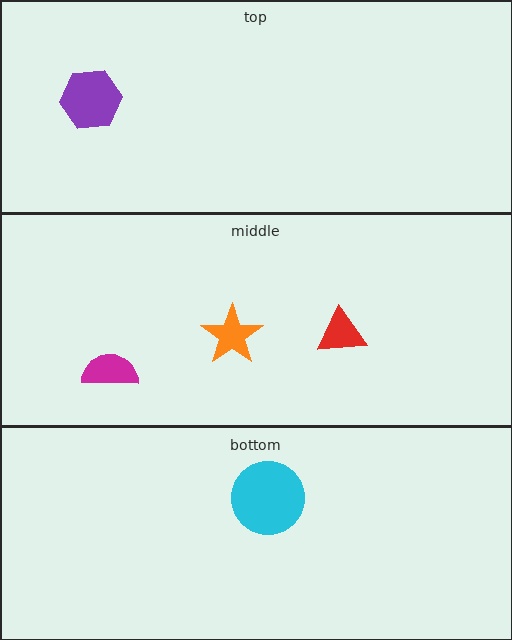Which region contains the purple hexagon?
The top region.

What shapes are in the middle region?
The magenta semicircle, the orange star, the red triangle.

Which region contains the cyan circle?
The bottom region.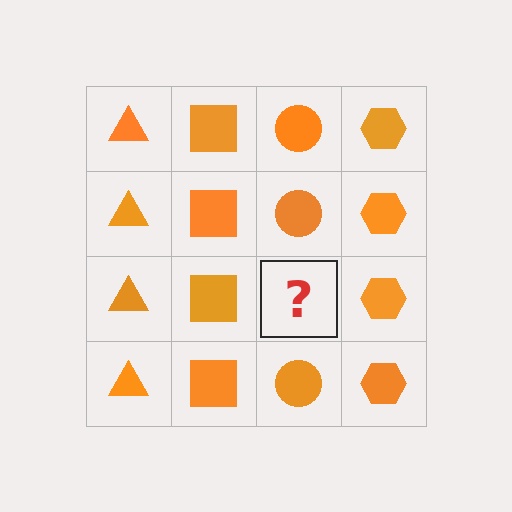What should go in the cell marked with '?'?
The missing cell should contain an orange circle.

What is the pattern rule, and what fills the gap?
The rule is that each column has a consistent shape. The gap should be filled with an orange circle.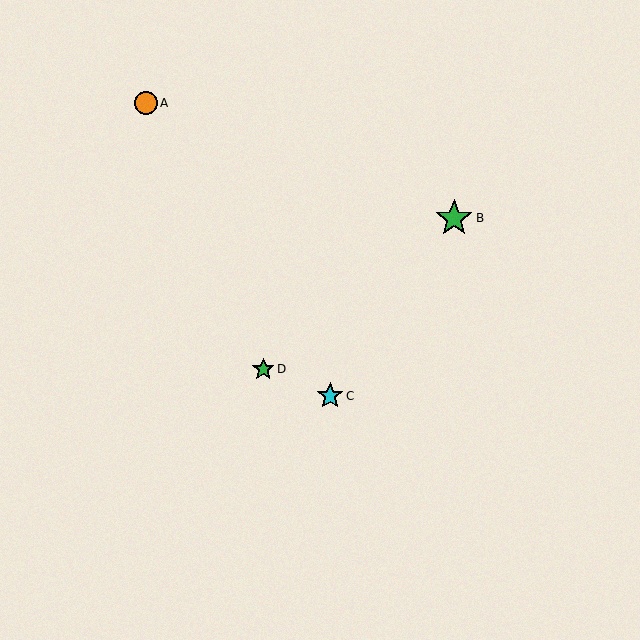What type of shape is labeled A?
Shape A is an orange circle.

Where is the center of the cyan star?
The center of the cyan star is at (330, 396).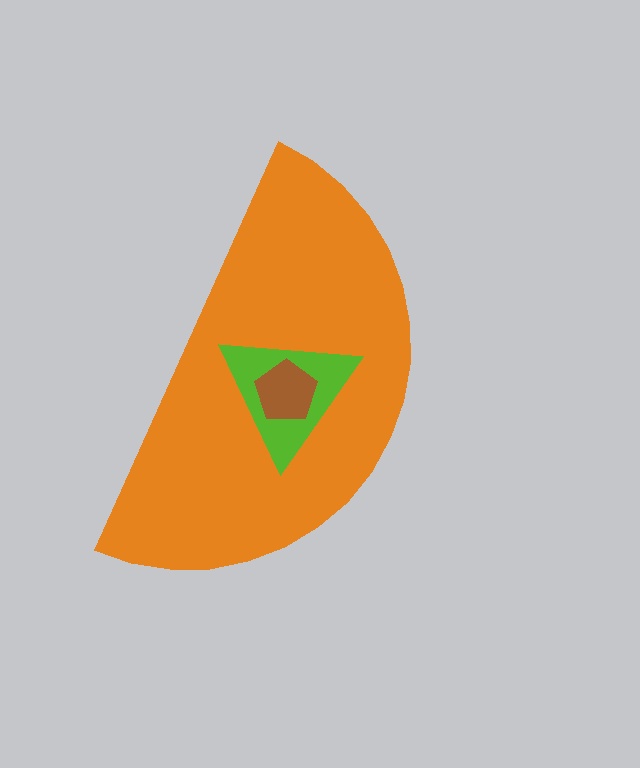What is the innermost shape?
The brown pentagon.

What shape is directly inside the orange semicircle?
The lime triangle.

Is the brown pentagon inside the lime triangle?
Yes.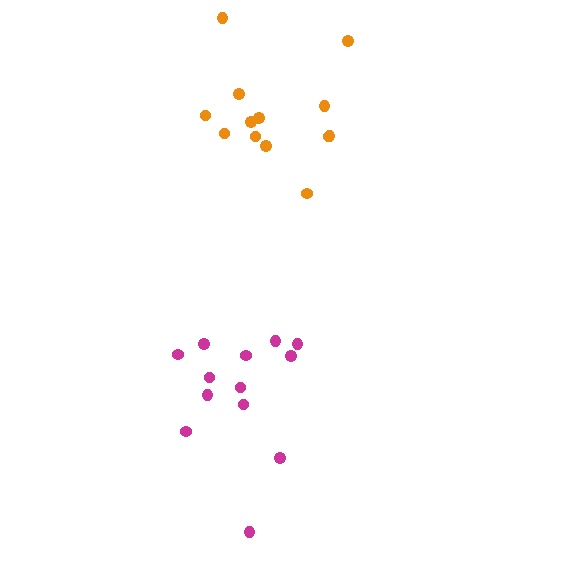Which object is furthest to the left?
The magenta cluster is leftmost.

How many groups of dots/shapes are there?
There are 2 groups.